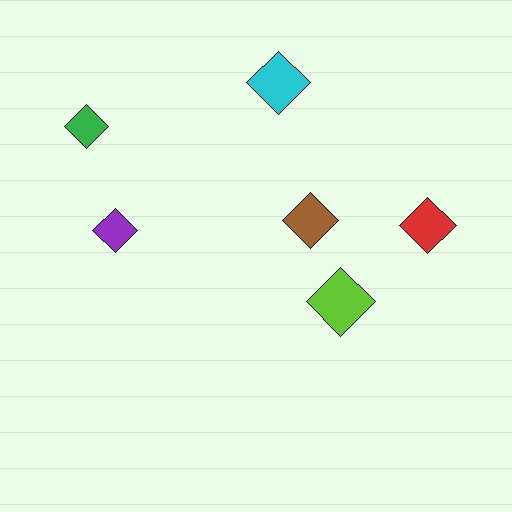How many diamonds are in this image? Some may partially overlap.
There are 6 diamonds.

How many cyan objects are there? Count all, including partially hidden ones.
There is 1 cyan object.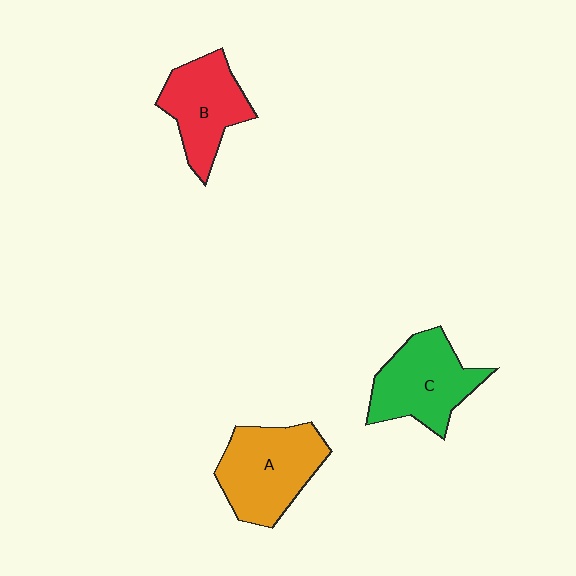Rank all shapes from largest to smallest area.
From largest to smallest: A (orange), C (green), B (red).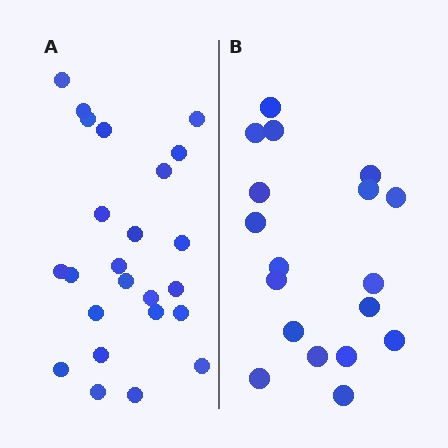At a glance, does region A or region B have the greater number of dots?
Region A (the left region) has more dots.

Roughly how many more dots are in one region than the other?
Region A has about 6 more dots than region B.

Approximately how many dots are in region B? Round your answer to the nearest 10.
About 20 dots. (The exact count is 18, which rounds to 20.)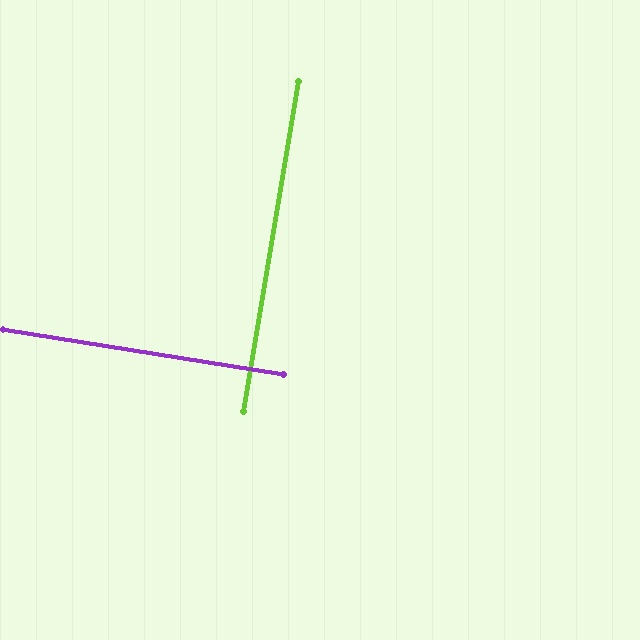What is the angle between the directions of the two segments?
Approximately 90 degrees.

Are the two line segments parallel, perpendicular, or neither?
Perpendicular — they meet at approximately 90°.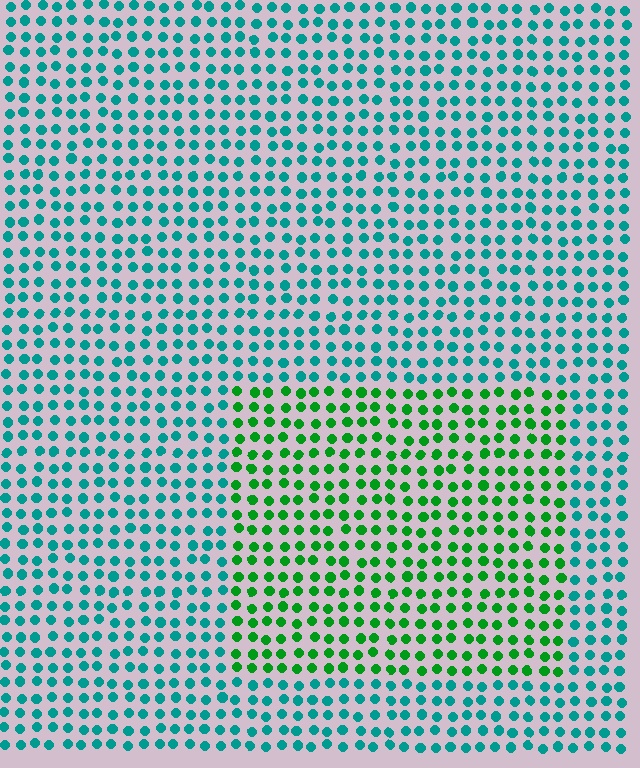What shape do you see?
I see a rectangle.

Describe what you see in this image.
The image is filled with small teal elements in a uniform arrangement. A rectangle-shaped region is visible where the elements are tinted to a slightly different hue, forming a subtle color boundary.